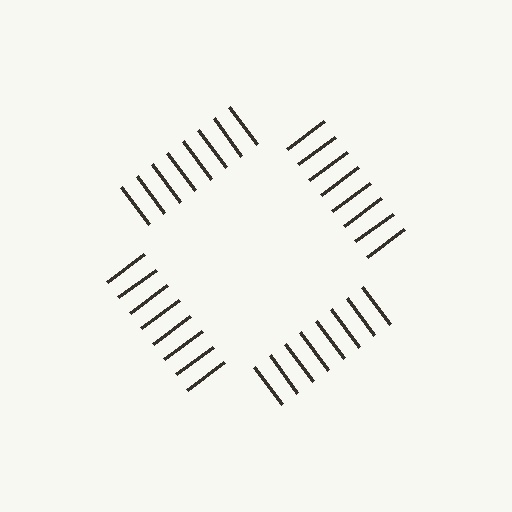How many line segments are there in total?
32 — 8 along each of the 4 edges.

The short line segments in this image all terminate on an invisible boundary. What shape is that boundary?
An illusory square — the line segments terminate on its edges but no continuous stroke is drawn.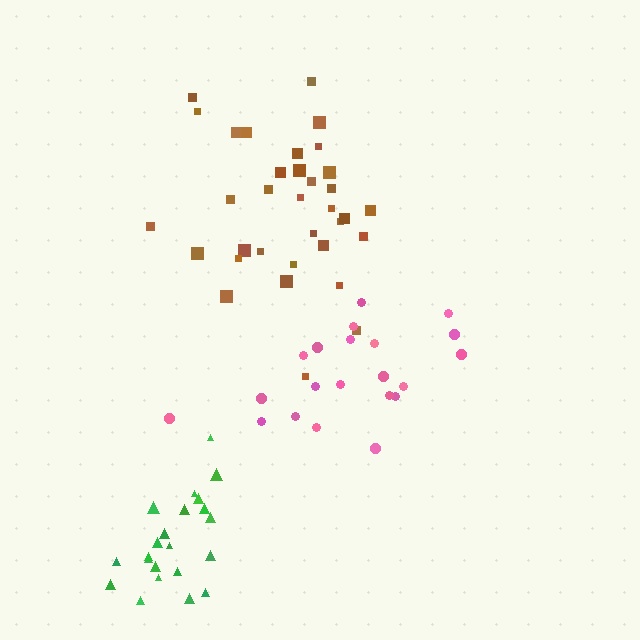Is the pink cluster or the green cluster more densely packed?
Green.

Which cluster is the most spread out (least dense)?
Pink.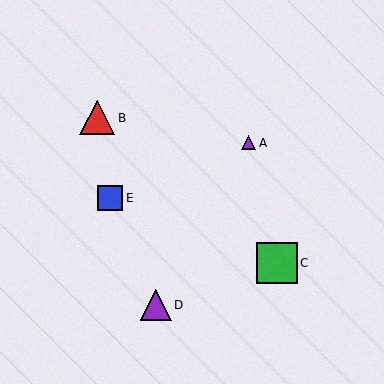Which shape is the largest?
The green square (labeled C) is the largest.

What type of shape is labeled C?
Shape C is a green square.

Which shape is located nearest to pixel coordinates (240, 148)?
The purple triangle (labeled A) at (249, 143) is nearest to that location.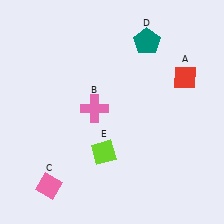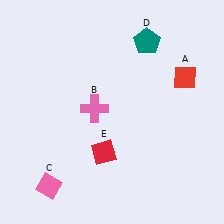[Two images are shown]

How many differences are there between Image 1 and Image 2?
There is 1 difference between the two images.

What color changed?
The diamond (E) changed from lime in Image 1 to red in Image 2.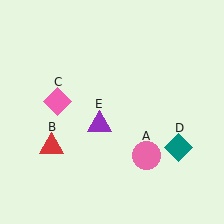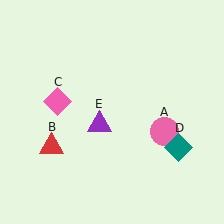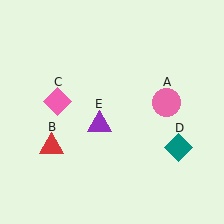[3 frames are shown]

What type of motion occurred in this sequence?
The pink circle (object A) rotated counterclockwise around the center of the scene.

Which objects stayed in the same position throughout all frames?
Red triangle (object B) and pink diamond (object C) and teal diamond (object D) and purple triangle (object E) remained stationary.